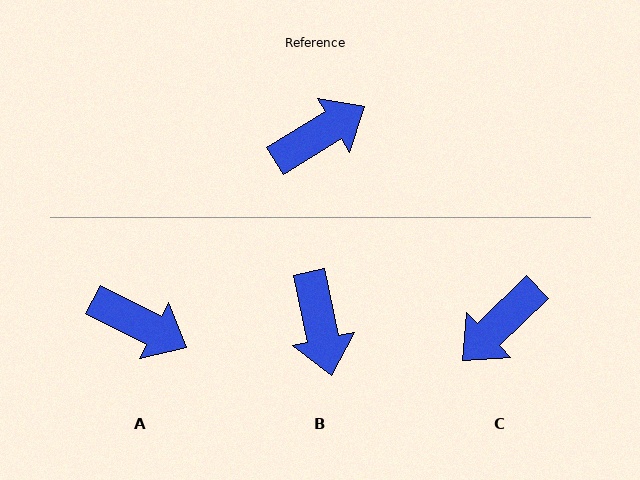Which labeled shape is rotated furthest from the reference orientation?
C, about 167 degrees away.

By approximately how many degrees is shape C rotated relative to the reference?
Approximately 167 degrees clockwise.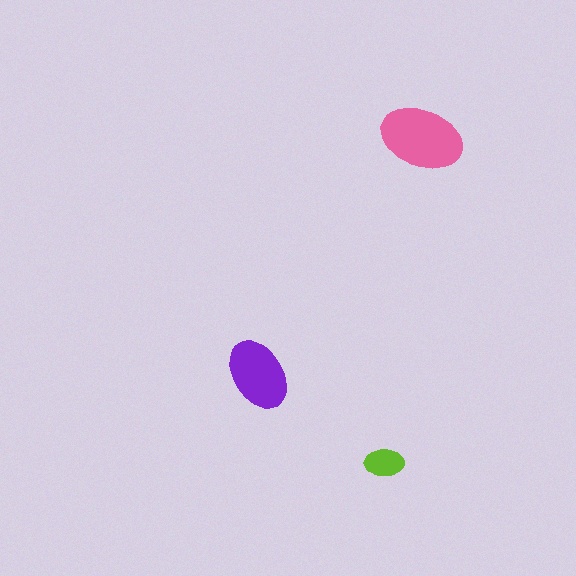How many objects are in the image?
There are 3 objects in the image.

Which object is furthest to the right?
The pink ellipse is rightmost.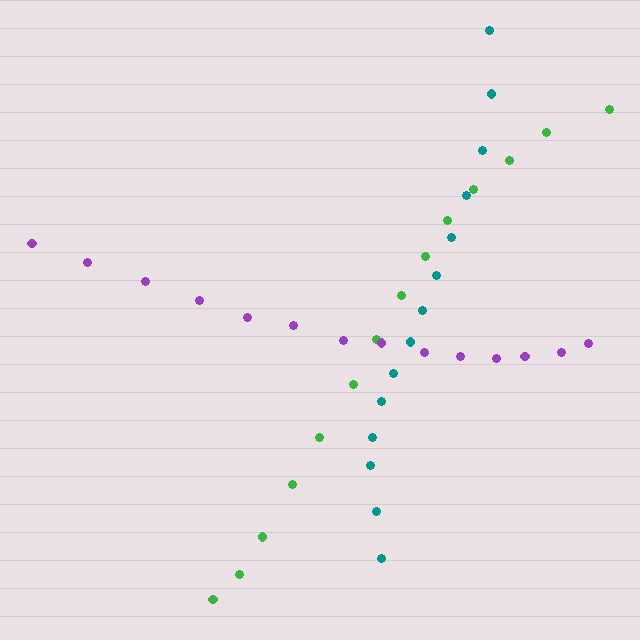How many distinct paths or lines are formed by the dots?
There are 3 distinct paths.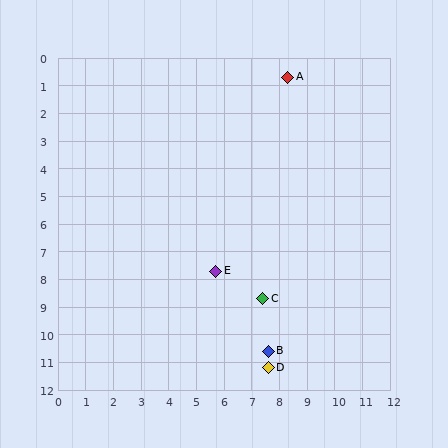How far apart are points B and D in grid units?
Points B and D are about 0.6 grid units apart.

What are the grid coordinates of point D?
Point D is at approximately (7.6, 11.2).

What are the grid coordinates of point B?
Point B is at approximately (7.6, 10.6).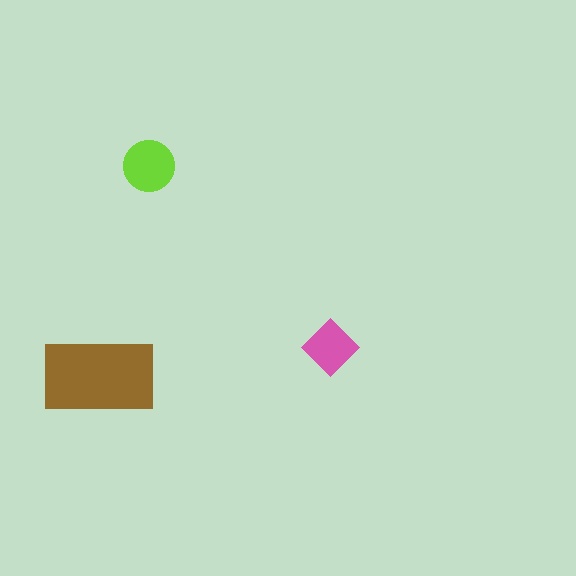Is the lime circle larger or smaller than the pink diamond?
Larger.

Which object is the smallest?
The pink diamond.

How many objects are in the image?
There are 3 objects in the image.